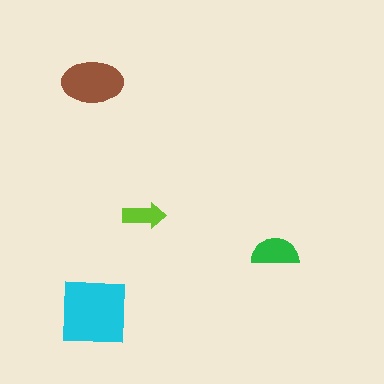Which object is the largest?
The cyan square.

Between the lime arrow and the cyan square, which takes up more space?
The cyan square.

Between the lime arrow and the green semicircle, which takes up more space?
The green semicircle.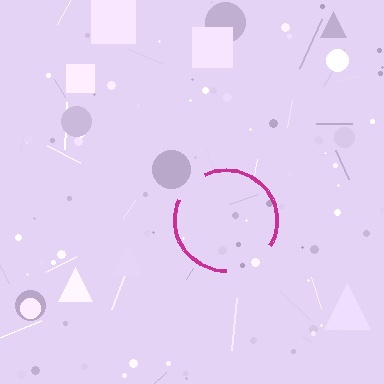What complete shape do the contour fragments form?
The contour fragments form a circle.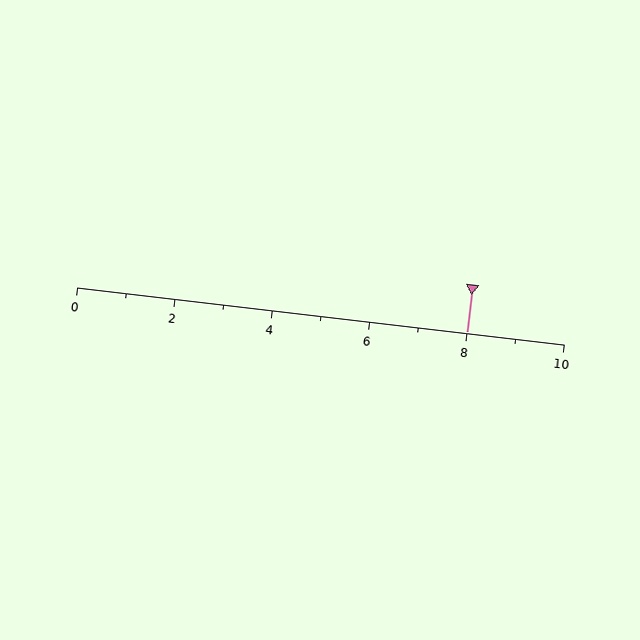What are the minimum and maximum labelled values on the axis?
The axis runs from 0 to 10.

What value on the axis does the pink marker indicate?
The marker indicates approximately 8.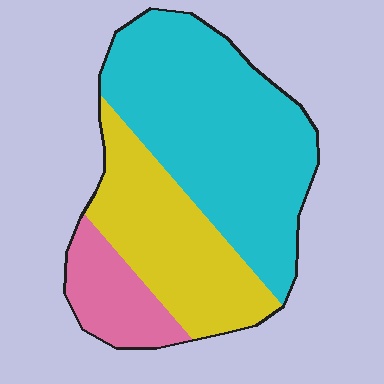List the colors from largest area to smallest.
From largest to smallest: cyan, yellow, pink.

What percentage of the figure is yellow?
Yellow takes up about one third (1/3) of the figure.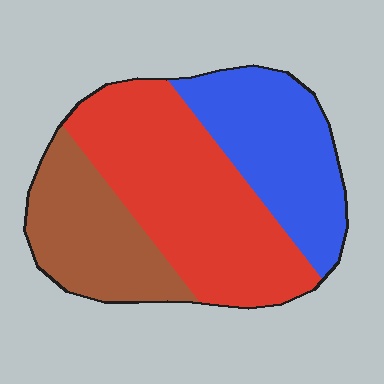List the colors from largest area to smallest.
From largest to smallest: red, blue, brown.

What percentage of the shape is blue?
Blue takes up about one third (1/3) of the shape.